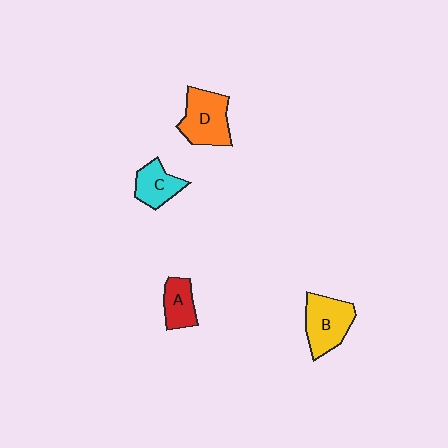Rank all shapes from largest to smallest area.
From largest to smallest: D (orange), B (yellow), C (cyan), A (red).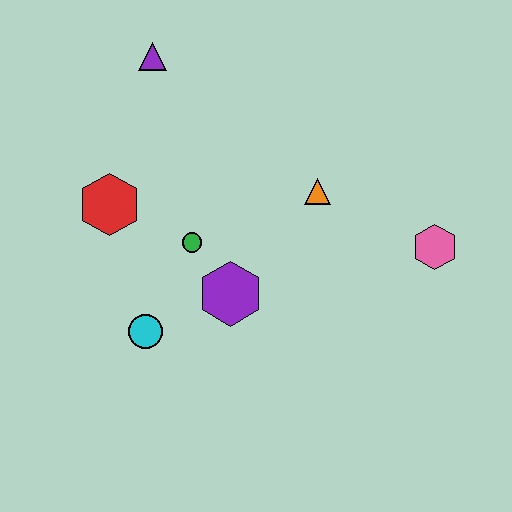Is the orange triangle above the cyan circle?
Yes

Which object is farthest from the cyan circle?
The pink hexagon is farthest from the cyan circle.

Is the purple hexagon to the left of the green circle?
No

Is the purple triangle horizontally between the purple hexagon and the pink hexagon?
No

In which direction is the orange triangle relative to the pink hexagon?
The orange triangle is to the left of the pink hexagon.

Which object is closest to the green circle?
The purple hexagon is closest to the green circle.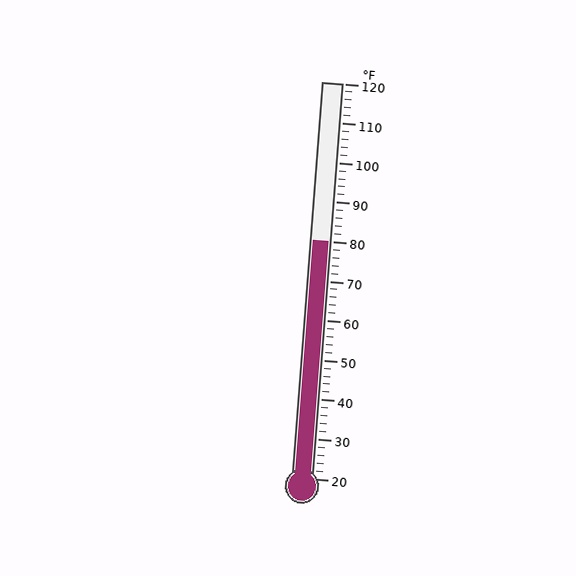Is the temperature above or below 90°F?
The temperature is below 90°F.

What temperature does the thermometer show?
The thermometer shows approximately 80°F.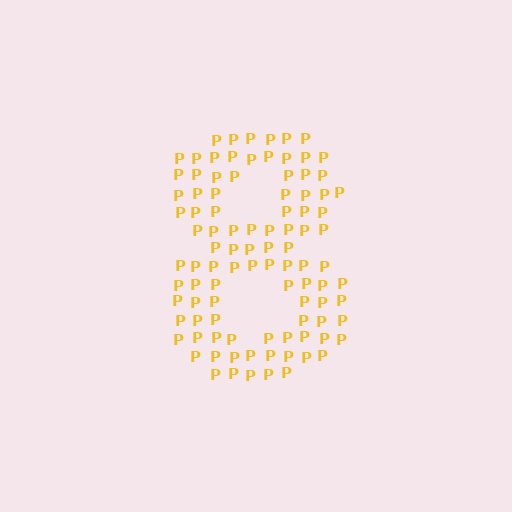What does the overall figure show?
The overall figure shows the digit 8.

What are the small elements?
The small elements are letter P's.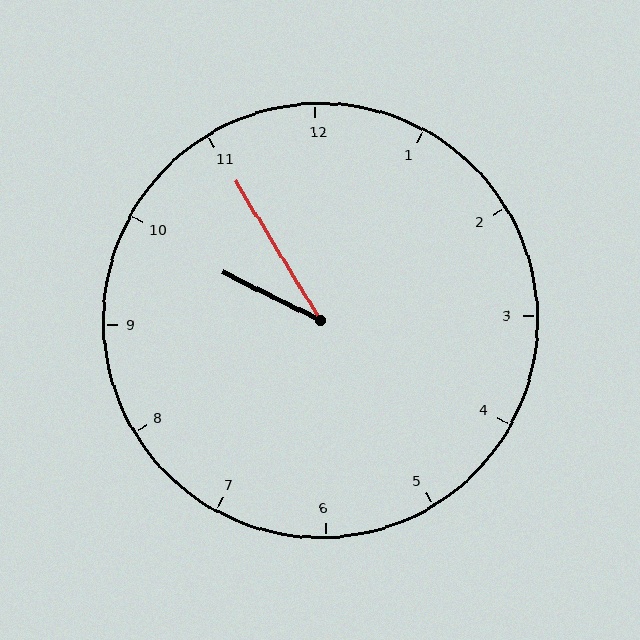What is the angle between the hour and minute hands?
Approximately 32 degrees.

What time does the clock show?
9:55.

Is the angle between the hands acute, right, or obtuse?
It is acute.